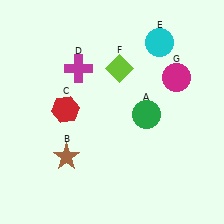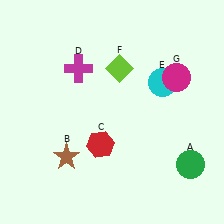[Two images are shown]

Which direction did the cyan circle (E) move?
The cyan circle (E) moved down.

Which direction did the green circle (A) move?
The green circle (A) moved down.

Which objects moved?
The objects that moved are: the green circle (A), the red hexagon (C), the cyan circle (E).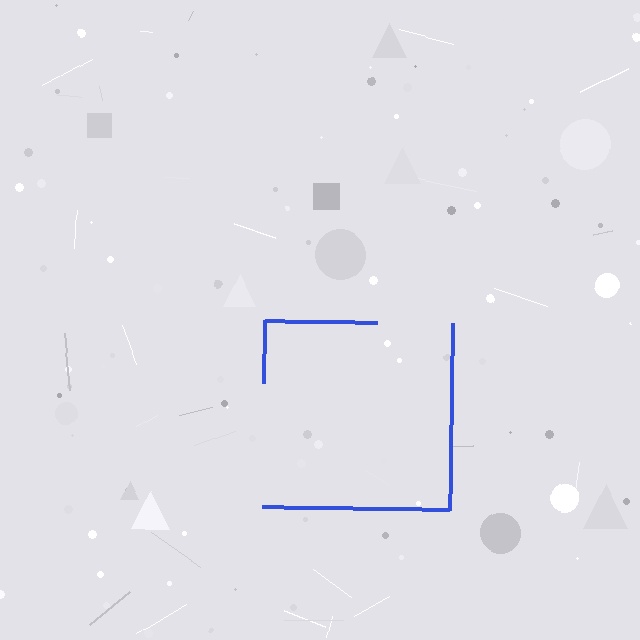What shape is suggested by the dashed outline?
The dashed outline suggests a square.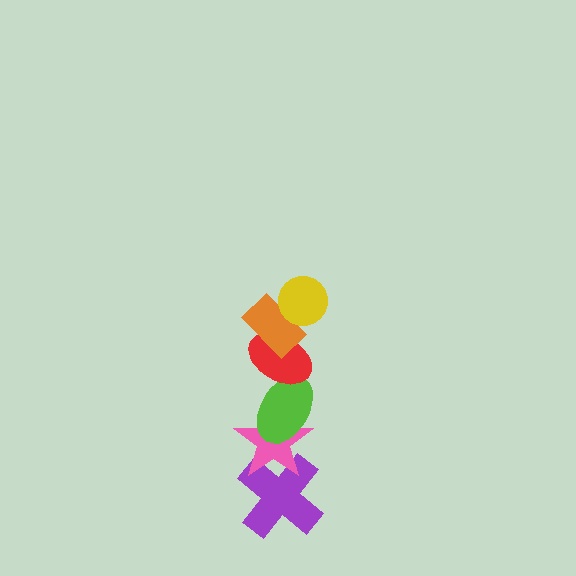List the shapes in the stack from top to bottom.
From top to bottom: the yellow circle, the orange rectangle, the red ellipse, the lime ellipse, the pink star, the purple cross.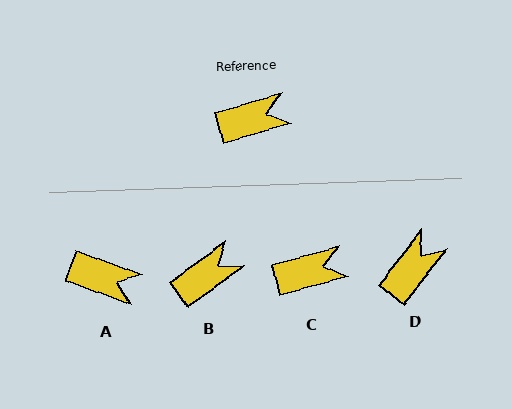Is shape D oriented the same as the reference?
No, it is off by about 36 degrees.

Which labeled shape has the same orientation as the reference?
C.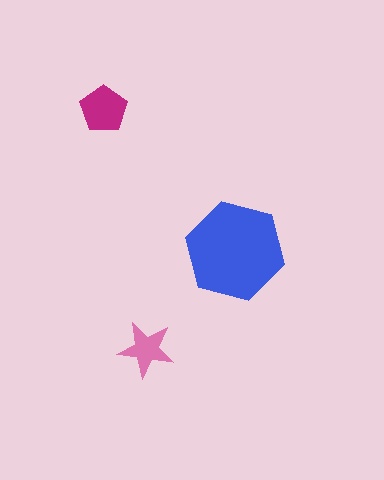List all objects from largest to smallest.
The blue hexagon, the magenta pentagon, the pink star.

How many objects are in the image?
There are 3 objects in the image.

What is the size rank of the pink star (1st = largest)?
3rd.